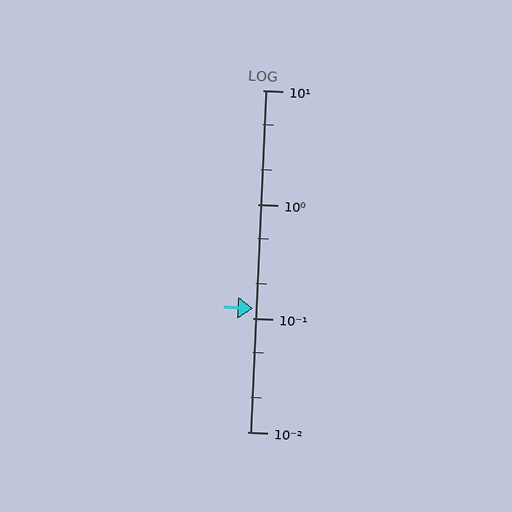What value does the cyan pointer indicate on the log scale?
The pointer indicates approximately 0.12.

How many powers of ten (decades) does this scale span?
The scale spans 3 decades, from 0.01 to 10.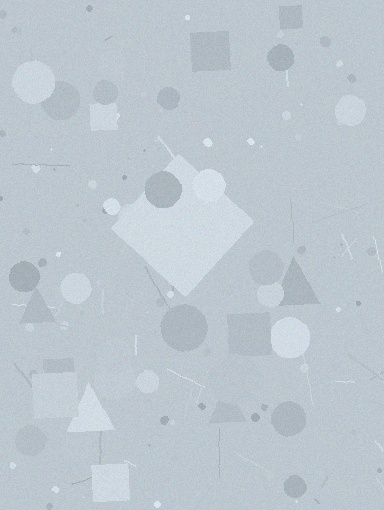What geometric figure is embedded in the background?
A diamond is embedded in the background.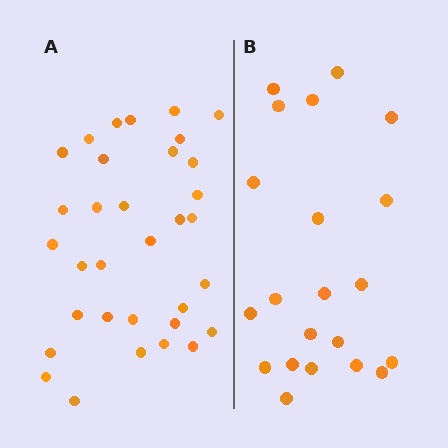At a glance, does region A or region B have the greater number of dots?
Region A (the left region) has more dots.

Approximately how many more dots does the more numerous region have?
Region A has roughly 12 or so more dots than region B.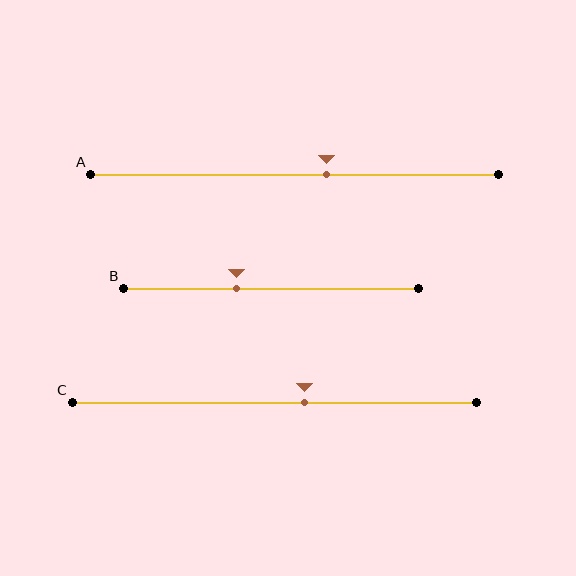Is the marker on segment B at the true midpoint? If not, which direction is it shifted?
No, the marker on segment B is shifted to the left by about 12% of the segment length.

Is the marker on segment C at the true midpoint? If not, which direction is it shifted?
No, the marker on segment C is shifted to the right by about 7% of the segment length.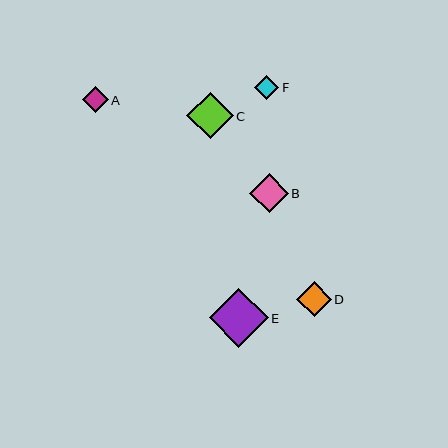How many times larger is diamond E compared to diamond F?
Diamond E is approximately 2.4 times the size of diamond F.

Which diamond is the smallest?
Diamond F is the smallest with a size of approximately 24 pixels.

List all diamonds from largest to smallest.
From largest to smallest: E, C, B, D, A, F.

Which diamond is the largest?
Diamond E is the largest with a size of approximately 59 pixels.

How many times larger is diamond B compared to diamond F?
Diamond B is approximately 1.6 times the size of diamond F.